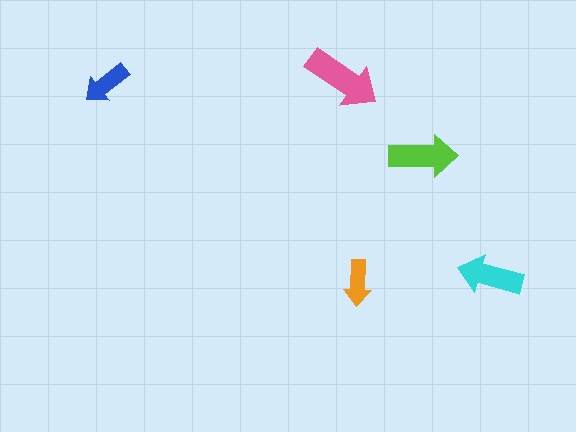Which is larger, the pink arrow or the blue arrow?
The pink one.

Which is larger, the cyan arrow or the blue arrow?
The cyan one.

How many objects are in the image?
There are 5 objects in the image.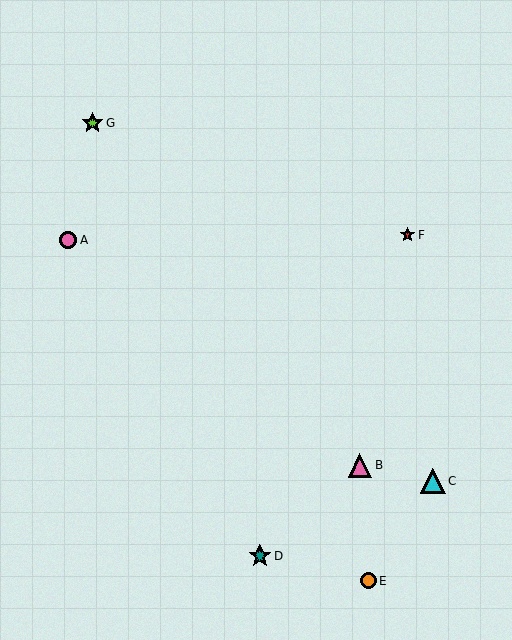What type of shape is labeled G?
Shape G is a lime star.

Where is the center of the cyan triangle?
The center of the cyan triangle is at (433, 481).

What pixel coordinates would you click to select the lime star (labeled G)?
Click at (93, 123) to select the lime star G.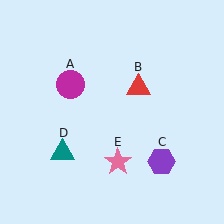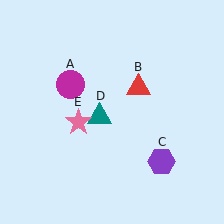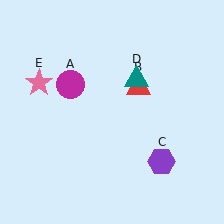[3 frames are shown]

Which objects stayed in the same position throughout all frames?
Magenta circle (object A) and red triangle (object B) and purple hexagon (object C) remained stationary.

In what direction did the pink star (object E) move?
The pink star (object E) moved up and to the left.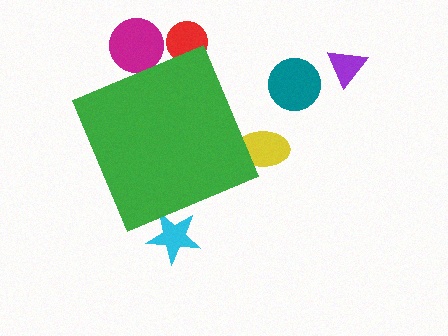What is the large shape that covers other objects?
A green diamond.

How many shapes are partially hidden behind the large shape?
4 shapes are partially hidden.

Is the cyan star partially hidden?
Yes, the cyan star is partially hidden behind the green diamond.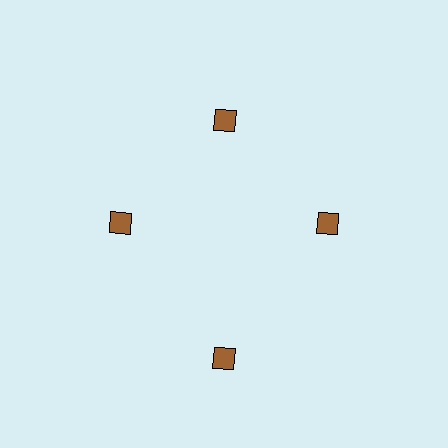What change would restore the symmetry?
The symmetry would be restored by moving it inward, back onto the ring so that all 4 diamonds sit at equal angles and equal distance from the center.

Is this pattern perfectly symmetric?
No. The 4 brown diamonds are arranged in a ring, but one element near the 6 o'clock position is pushed outward from the center, breaking the 4-fold rotational symmetry.